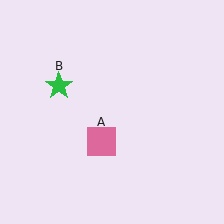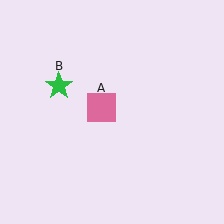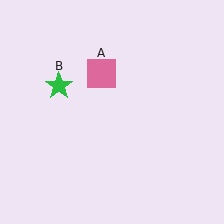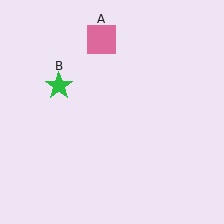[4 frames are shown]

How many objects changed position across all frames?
1 object changed position: pink square (object A).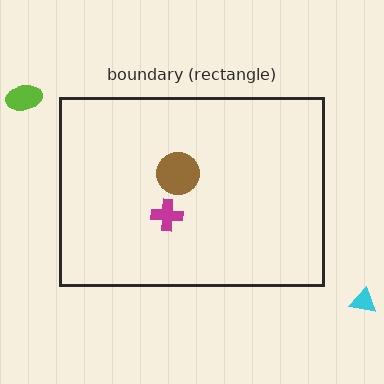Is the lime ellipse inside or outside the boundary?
Outside.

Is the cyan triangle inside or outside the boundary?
Outside.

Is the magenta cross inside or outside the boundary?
Inside.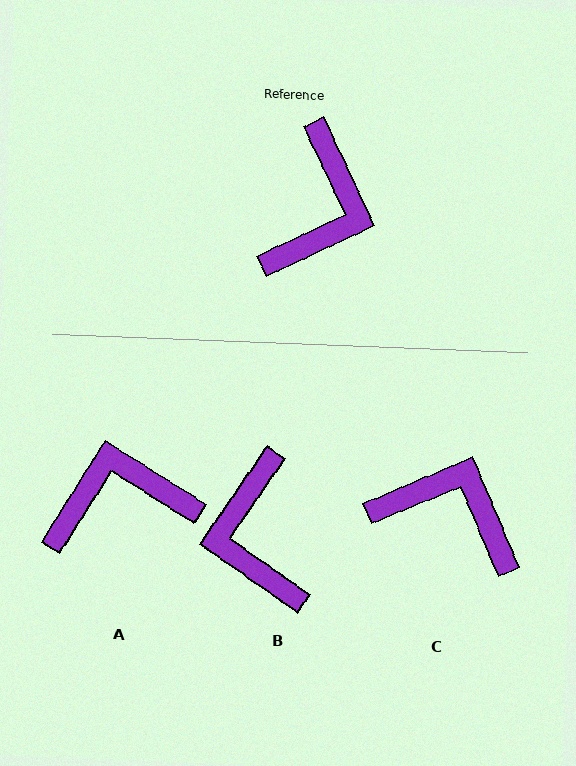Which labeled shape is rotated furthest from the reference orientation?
B, about 150 degrees away.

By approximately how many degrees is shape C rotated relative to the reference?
Approximately 88 degrees counter-clockwise.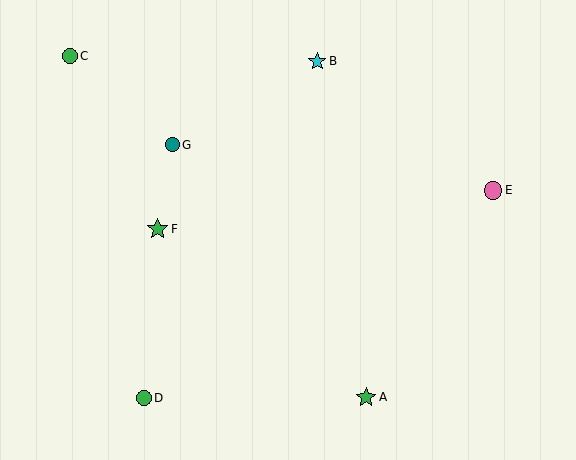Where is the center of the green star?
The center of the green star is at (366, 397).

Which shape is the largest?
The green star (labeled F) is the largest.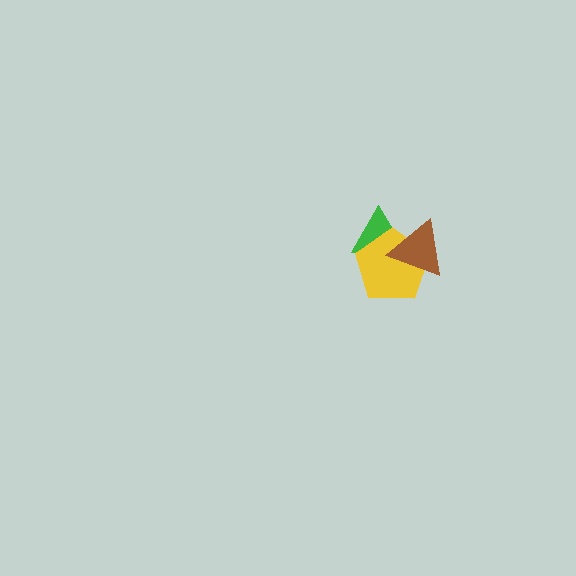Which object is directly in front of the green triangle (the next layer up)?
The yellow pentagon is directly in front of the green triangle.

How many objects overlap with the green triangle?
2 objects overlap with the green triangle.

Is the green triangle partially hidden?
Yes, it is partially covered by another shape.